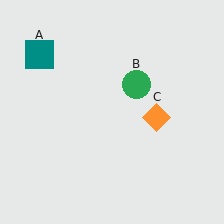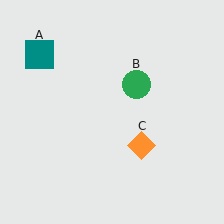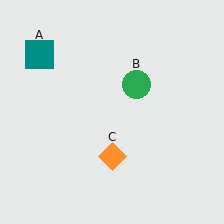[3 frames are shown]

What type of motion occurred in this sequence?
The orange diamond (object C) rotated clockwise around the center of the scene.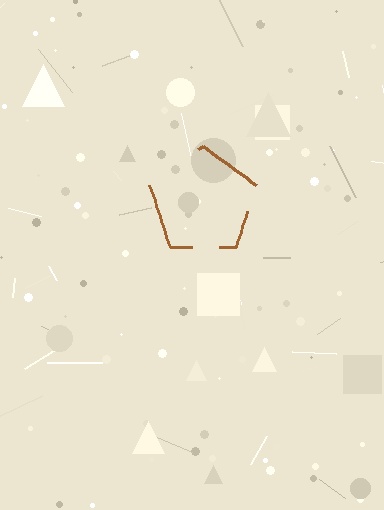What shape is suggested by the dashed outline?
The dashed outline suggests a pentagon.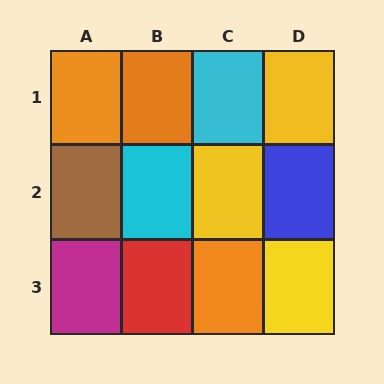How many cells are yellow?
3 cells are yellow.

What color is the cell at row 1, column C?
Cyan.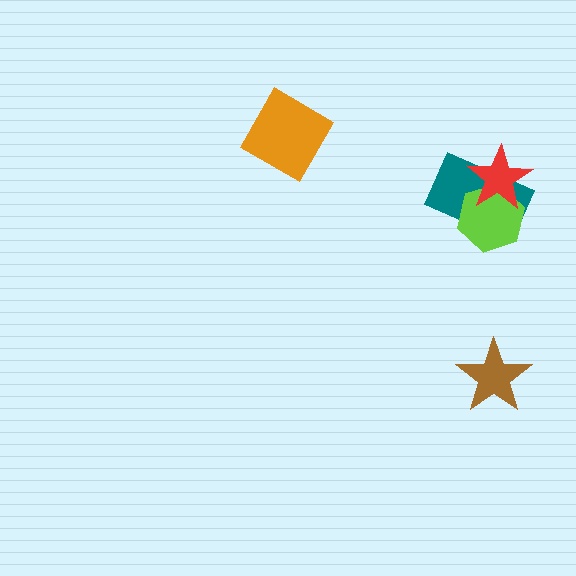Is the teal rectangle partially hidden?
Yes, it is partially covered by another shape.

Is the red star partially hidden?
No, no other shape covers it.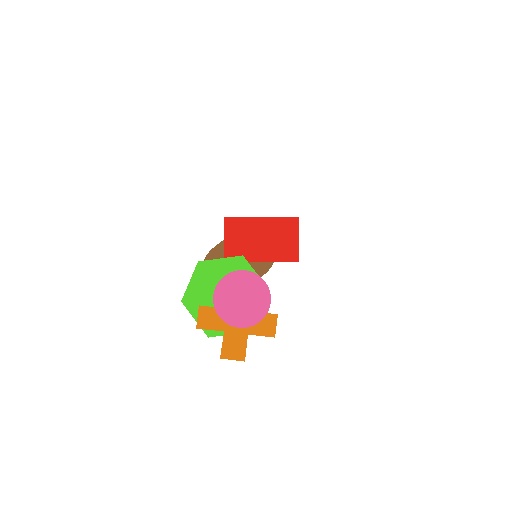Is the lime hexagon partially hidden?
Yes, it is partially covered by another shape.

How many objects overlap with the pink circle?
3 objects overlap with the pink circle.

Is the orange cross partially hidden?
Yes, it is partially covered by another shape.